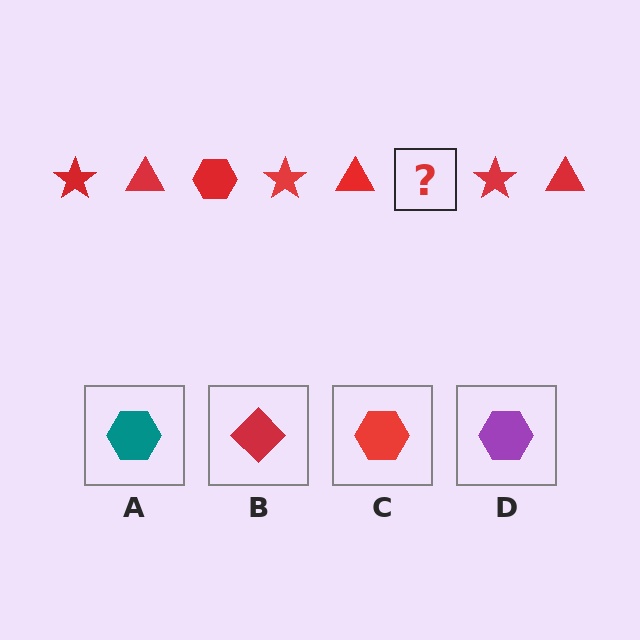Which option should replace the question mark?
Option C.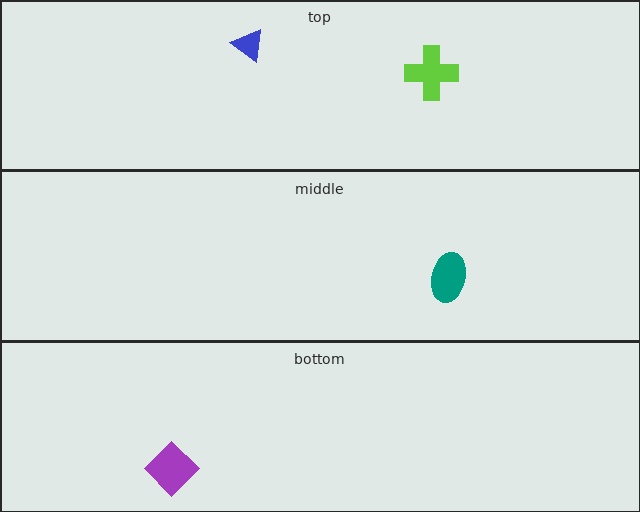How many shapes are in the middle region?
1.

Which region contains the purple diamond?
The bottom region.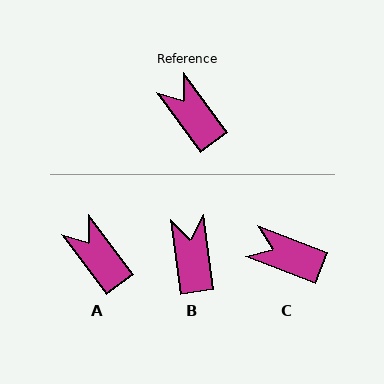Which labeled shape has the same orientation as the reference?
A.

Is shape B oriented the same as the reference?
No, it is off by about 29 degrees.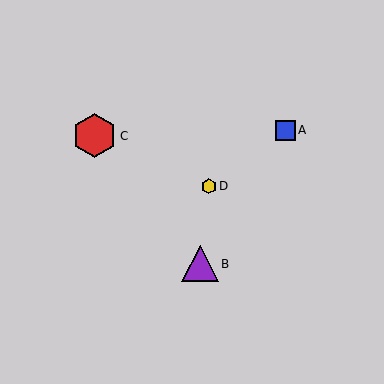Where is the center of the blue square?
The center of the blue square is at (285, 130).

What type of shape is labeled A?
Shape A is a blue square.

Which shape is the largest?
The red hexagon (labeled C) is the largest.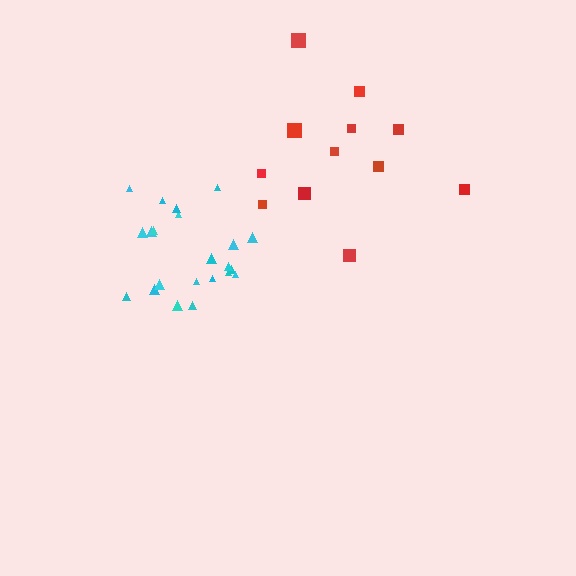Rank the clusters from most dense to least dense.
cyan, red.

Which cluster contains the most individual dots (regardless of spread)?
Cyan (22).